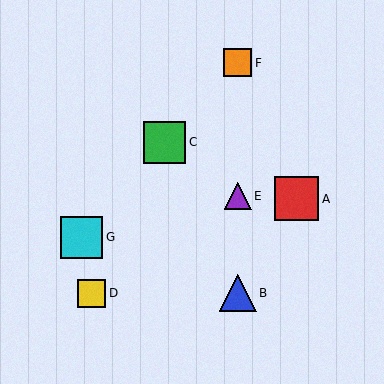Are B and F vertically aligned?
Yes, both are at x≈238.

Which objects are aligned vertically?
Objects B, E, F are aligned vertically.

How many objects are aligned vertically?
3 objects (B, E, F) are aligned vertically.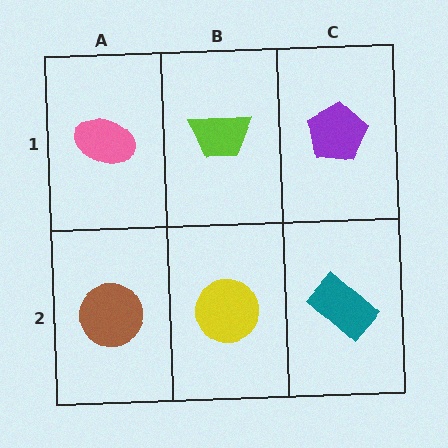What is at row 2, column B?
A yellow circle.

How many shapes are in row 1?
3 shapes.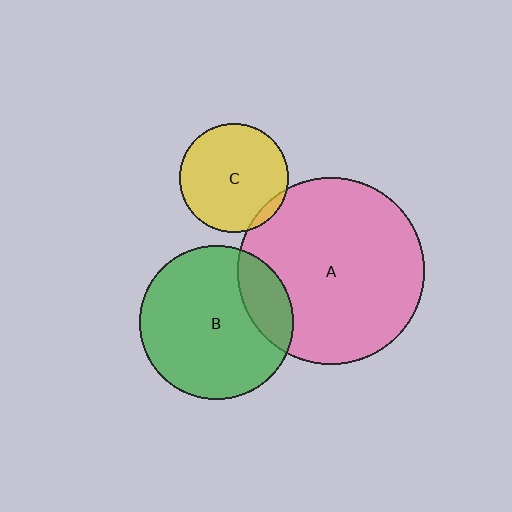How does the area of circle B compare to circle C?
Approximately 2.0 times.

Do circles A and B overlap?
Yes.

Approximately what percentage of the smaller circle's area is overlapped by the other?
Approximately 20%.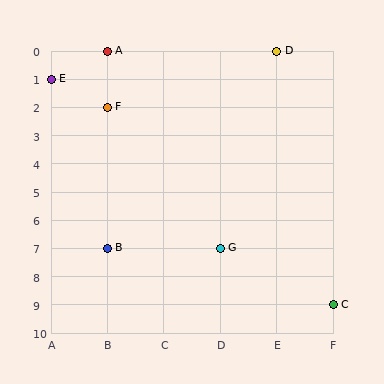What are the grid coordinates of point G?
Point G is at grid coordinates (D, 7).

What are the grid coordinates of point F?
Point F is at grid coordinates (B, 2).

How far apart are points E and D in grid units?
Points E and D are 4 columns and 1 row apart (about 4.1 grid units diagonally).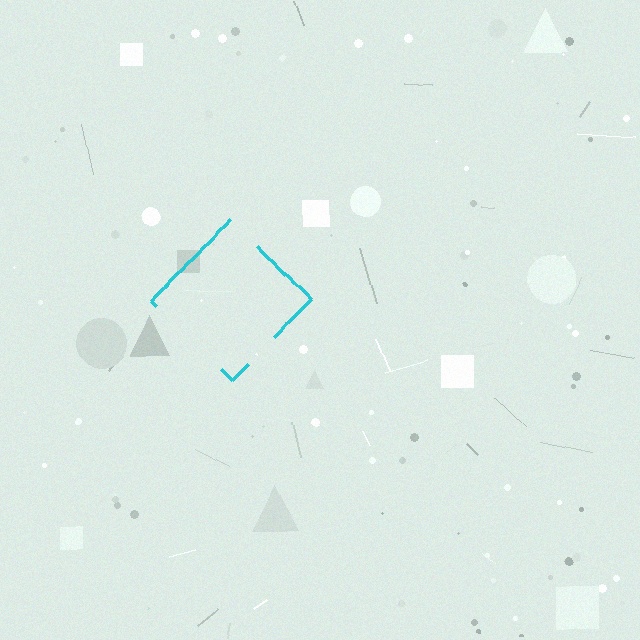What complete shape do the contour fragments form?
The contour fragments form a diamond.